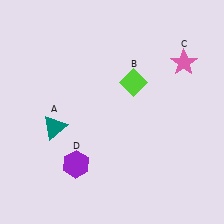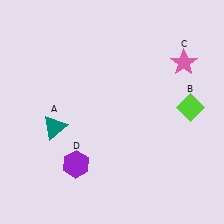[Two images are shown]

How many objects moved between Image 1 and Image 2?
1 object moved between the two images.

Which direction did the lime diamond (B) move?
The lime diamond (B) moved right.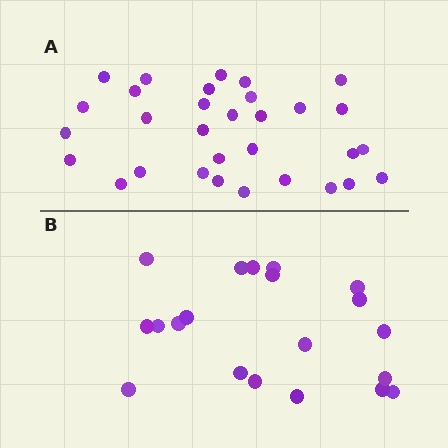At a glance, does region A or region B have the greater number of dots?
Region A (the top region) has more dots.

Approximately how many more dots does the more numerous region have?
Region A has roughly 12 or so more dots than region B.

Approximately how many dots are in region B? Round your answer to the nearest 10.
About 20 dots.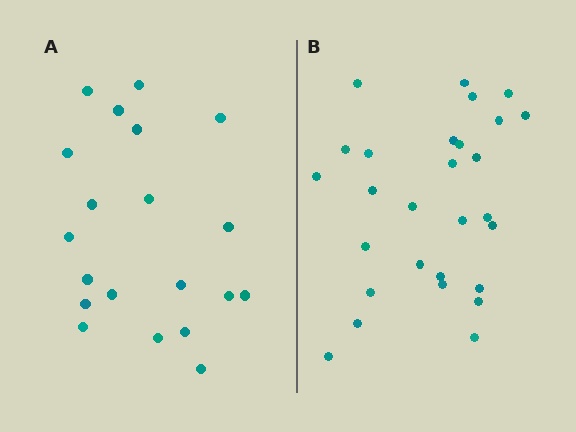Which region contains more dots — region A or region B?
Region B (the right region) has more dots.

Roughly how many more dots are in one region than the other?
Region B has roughly 8 or so more dots than region A.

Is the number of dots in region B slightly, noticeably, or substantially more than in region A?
Region B has noticeably more, but not dramatically so. The ratio is roughly 1.4 to 1.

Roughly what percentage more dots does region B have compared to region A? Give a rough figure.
About 40% more.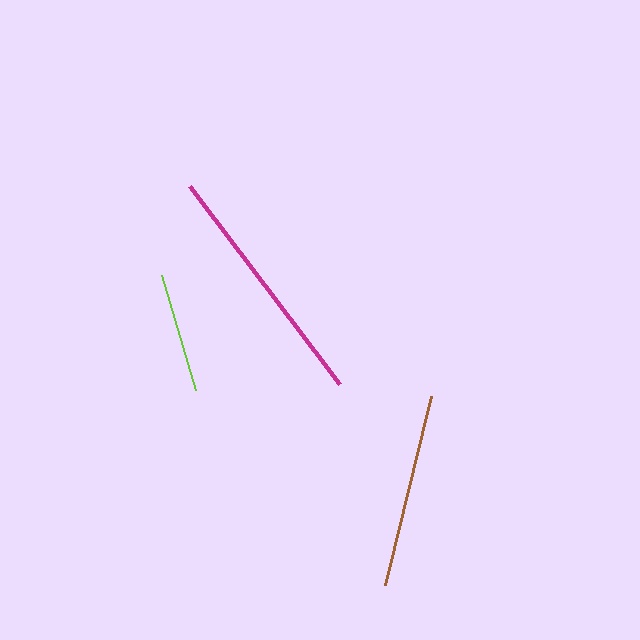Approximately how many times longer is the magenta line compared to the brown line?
The magenta line is approximately 1.3 times the length of the brown line.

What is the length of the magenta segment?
The magenta segment is approximately 248 pixels long.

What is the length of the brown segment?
The brown segment is approximately 194 pixels long.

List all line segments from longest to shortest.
From longest to shortest: magenta, brown, lime.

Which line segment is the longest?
The magenta line is the longest at approximately 248 pixels.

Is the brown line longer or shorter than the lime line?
The brown line is longer than the lime line.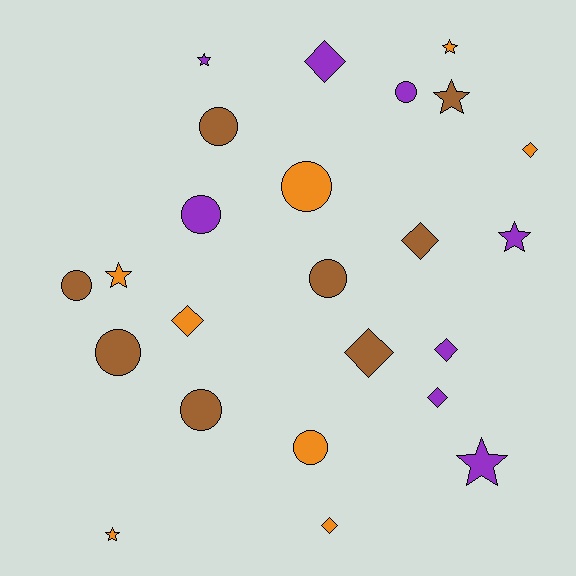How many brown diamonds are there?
There are 2 brown diamonds.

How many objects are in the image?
There are 24 objects.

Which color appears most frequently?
Orange, with 8 objects.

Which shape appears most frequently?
Circle, with 9 objects.